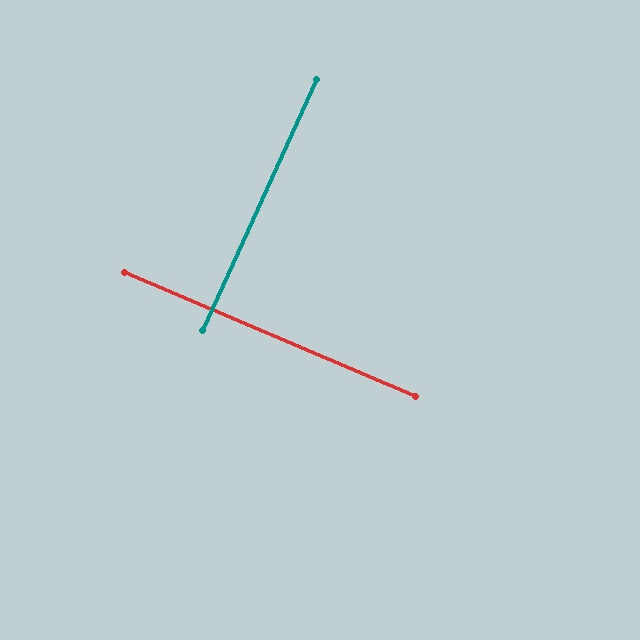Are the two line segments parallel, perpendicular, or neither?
Perpendicular — they meet at approximately 89°.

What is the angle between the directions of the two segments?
Approximately 89 degrees.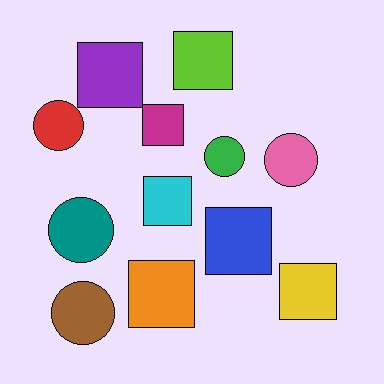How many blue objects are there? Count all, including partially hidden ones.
There is 1 blue object.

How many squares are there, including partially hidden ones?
There are 7 squares.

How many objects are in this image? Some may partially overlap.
There are 12 objects.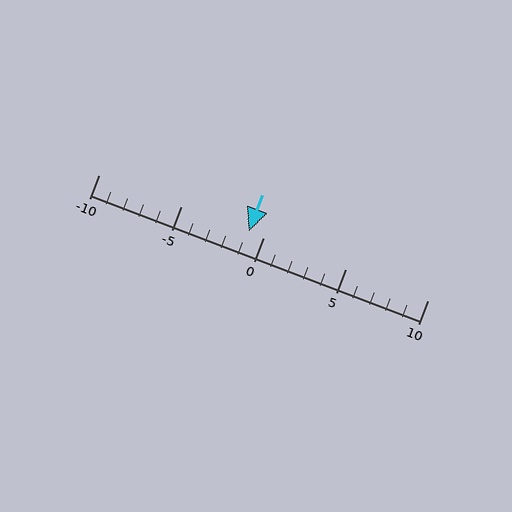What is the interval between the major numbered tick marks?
The major tick marks are spaced 5 units apart.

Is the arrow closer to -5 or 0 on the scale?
The arrow is closer to 0.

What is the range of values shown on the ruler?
The ruler shows values from -10 to 10.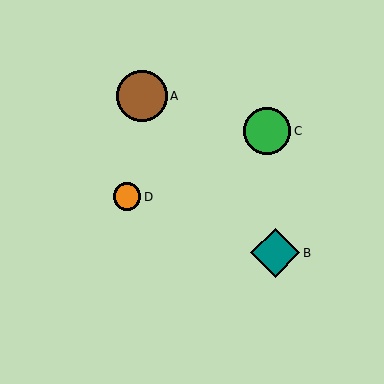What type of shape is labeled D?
Shape D is an orange circle.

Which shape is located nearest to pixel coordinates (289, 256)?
The teal diamond (labeled B) at (275, 253) is nearest to that location.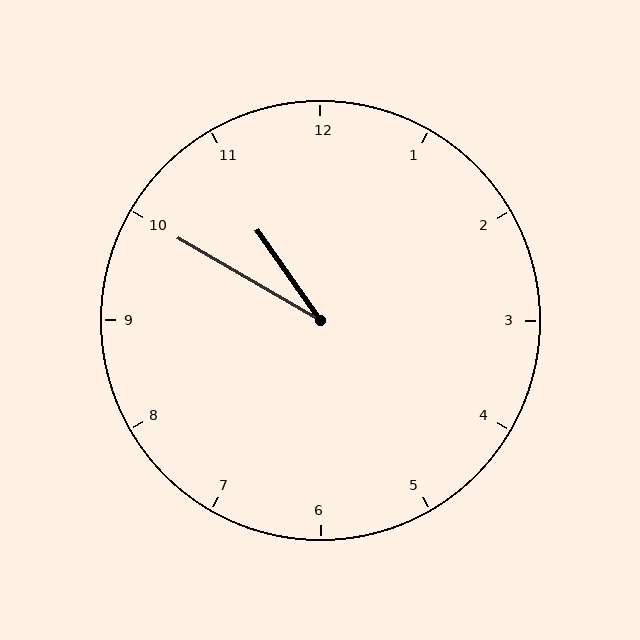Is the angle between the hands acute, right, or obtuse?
It is acute.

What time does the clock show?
10:50.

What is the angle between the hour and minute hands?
Approximately 25 degrees.